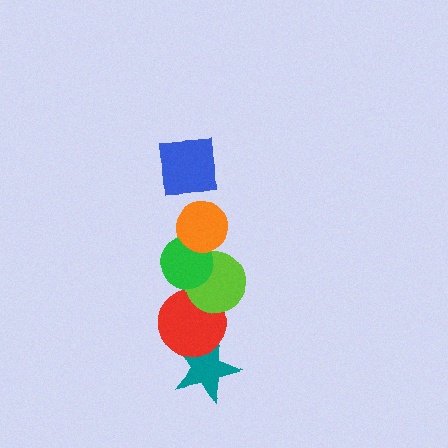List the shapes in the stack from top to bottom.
From top to bottom: the blue square, the orange circle, the green circle, the lime circle, the red circle, the teal star.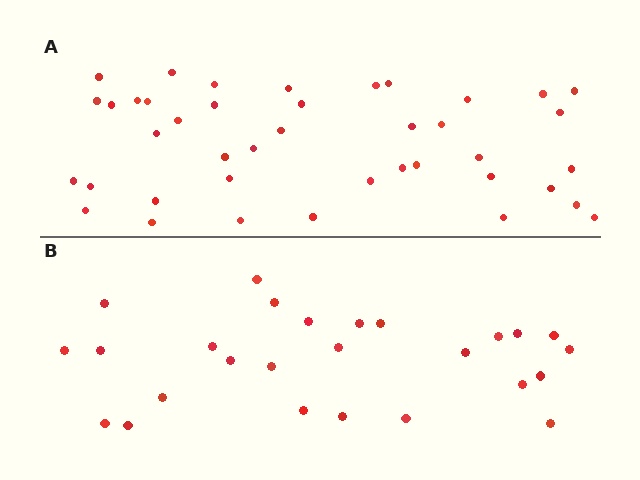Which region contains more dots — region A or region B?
Region A (the top region) has more dots.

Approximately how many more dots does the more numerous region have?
Region A has approximately 15 more dots than region B.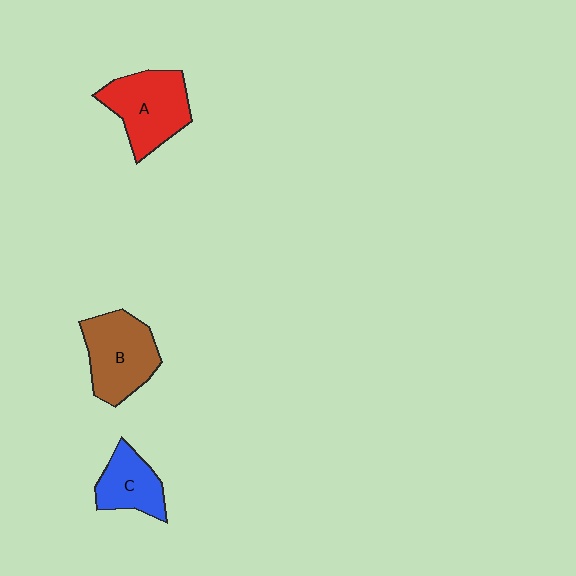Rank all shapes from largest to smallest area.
From largest to smallest: A (red), B (brown), C (blue).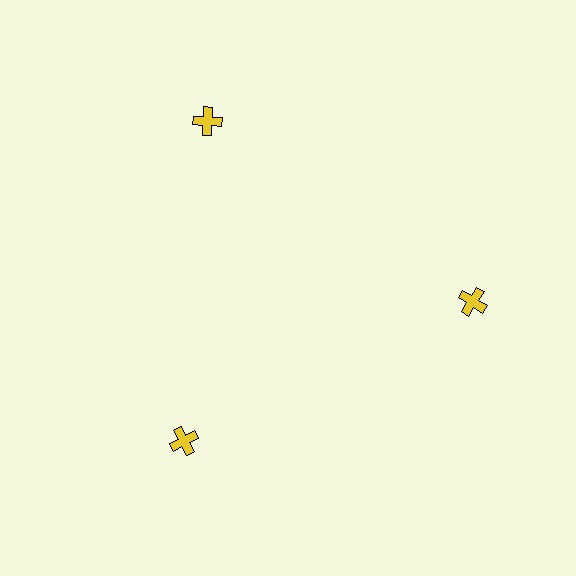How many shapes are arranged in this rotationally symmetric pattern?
There are 3 shapes, arranged in 3 groups of 1.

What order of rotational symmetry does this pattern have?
This pattern has 3-fold rotational symmetry.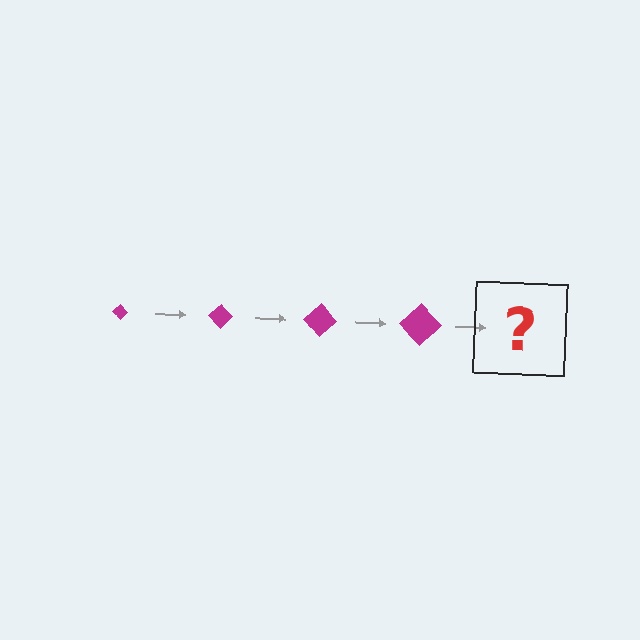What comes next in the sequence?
The next element should be a magenta diamond, larger than the previous one.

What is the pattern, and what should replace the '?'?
The pattern is that the diamond gets progressively larger each step. The '?' should be a magenta diamond, larger than the previous one.